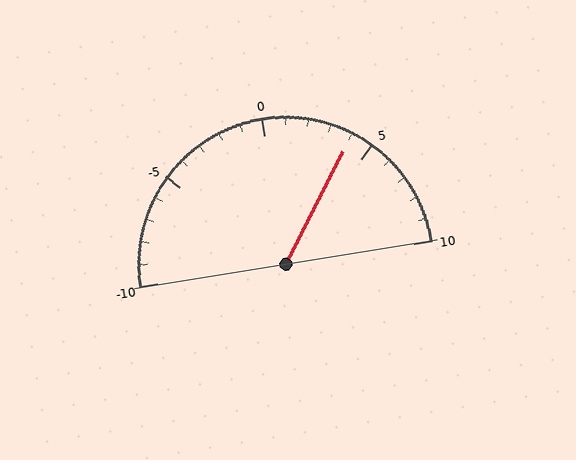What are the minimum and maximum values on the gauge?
The gauge ranges from -10 to 10.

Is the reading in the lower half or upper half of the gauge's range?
The reading is in the upper half of the range (-10 to 10).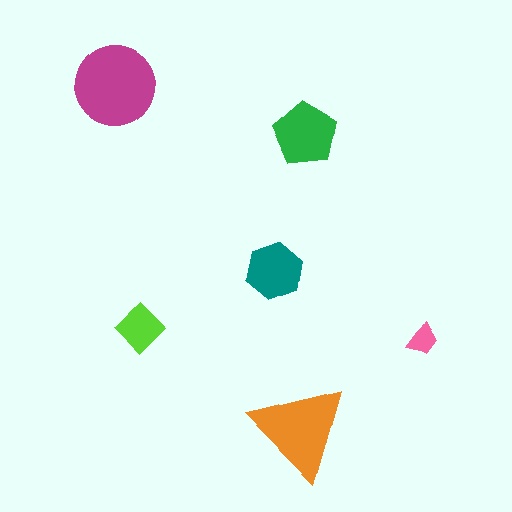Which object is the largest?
The magenta circle.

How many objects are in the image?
There are 6 objects in the image.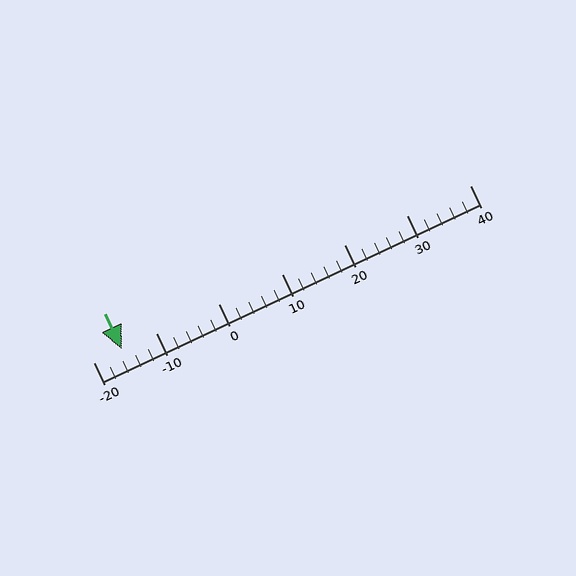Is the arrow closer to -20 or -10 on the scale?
The arrow is closer to -20.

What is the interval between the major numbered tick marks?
The major tick marks are spaced 10 units apart.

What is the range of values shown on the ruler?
The ruler shows values from -20 to 40.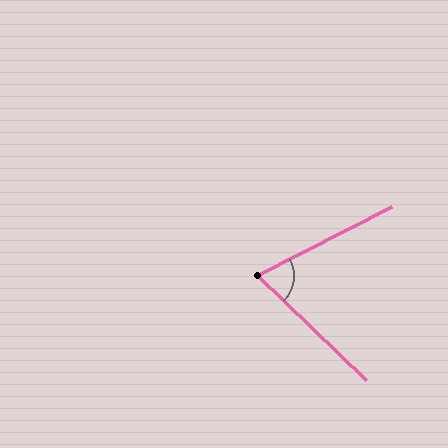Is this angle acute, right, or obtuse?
It is acute.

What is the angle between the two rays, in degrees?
Approximately 71 degrees.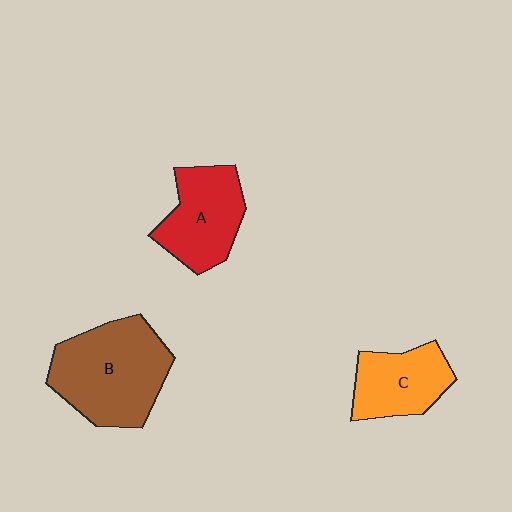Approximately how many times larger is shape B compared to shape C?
Approximately 1.7 times.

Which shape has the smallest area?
Shape C (orange).